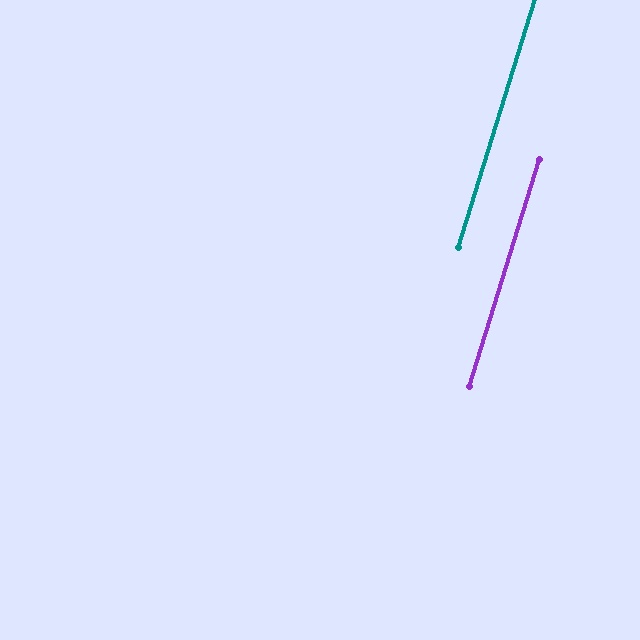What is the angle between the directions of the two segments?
Approximately 0 degrees.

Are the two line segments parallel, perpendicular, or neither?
Parallel — their directions differ by only 0.0°.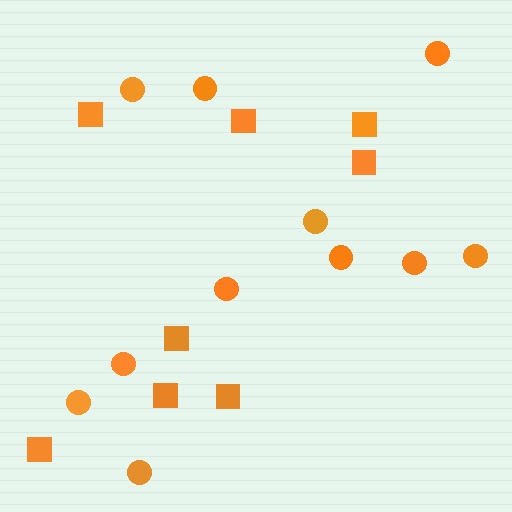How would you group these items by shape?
There are 2 groups: one group of squares (8) and one group of circles (11).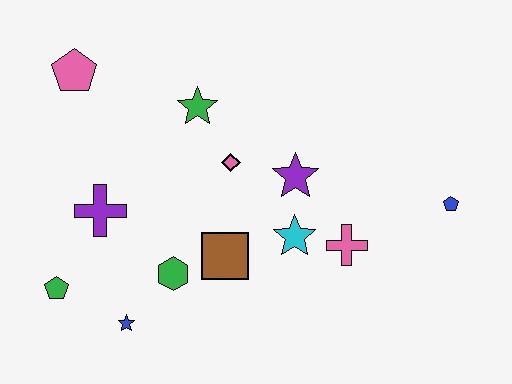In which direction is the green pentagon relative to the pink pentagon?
The green pentagon is below the pink pentagon.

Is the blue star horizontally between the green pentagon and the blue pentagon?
Yes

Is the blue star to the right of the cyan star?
No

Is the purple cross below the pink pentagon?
Yes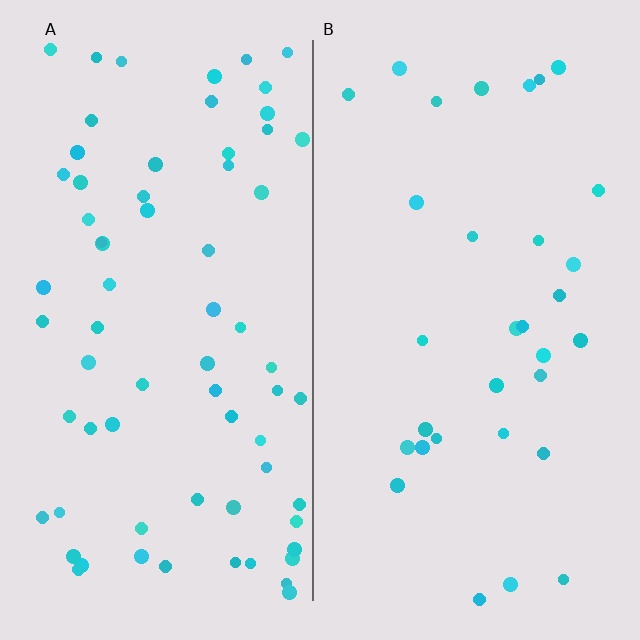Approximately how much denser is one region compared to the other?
Approximately 2.2× — region A over region B.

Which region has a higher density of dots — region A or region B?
A (the left).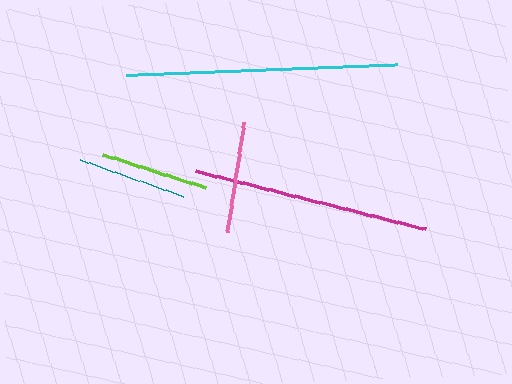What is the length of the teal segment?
The teal segment is approximately 110 pixels long.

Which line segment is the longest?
The cyan line is the longest at approximately 272 pixels.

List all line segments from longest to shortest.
From longest to shortest: cyan, magenta, pink, teal, lime.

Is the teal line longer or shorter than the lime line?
The teal line is longer than the lime line.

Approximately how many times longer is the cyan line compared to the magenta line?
The cyan line is approximately 1.1 times the length of the magenta line.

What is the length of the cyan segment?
The cyan segment is approximately 272 pixels long.